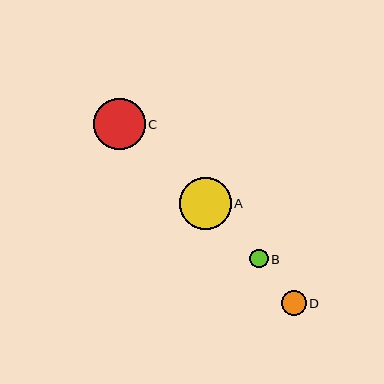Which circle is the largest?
Circle A is the largest with a size of approximately 52 pixels.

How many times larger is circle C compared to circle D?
Circle C is approximately 2.1 times the size of circle D.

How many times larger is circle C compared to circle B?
Circle C is approximately 2.8 times the size of circle B.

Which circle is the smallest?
Circle B is the smallest with a size of approximately 18 pixels.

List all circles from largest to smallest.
From largest to smallest: A, C, D, B.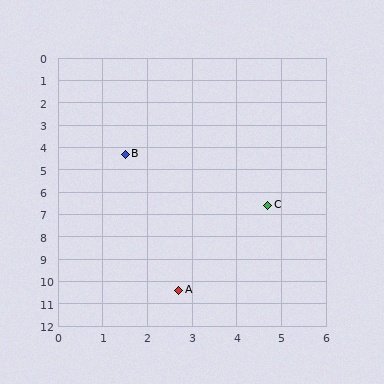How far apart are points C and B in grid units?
Points C and B are about 3.9 grid units apart.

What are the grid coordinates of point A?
Point A is at approximately (2.7, 10.4).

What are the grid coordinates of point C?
Point C is at approximately (4.7, 6.6).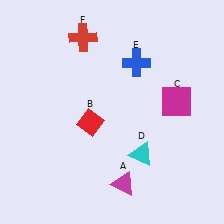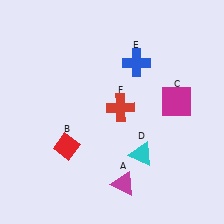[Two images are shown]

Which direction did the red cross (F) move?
The red cross (F) moved down.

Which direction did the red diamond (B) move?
The red diamond (B) moved down.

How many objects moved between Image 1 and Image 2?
2 objects moved between the two images.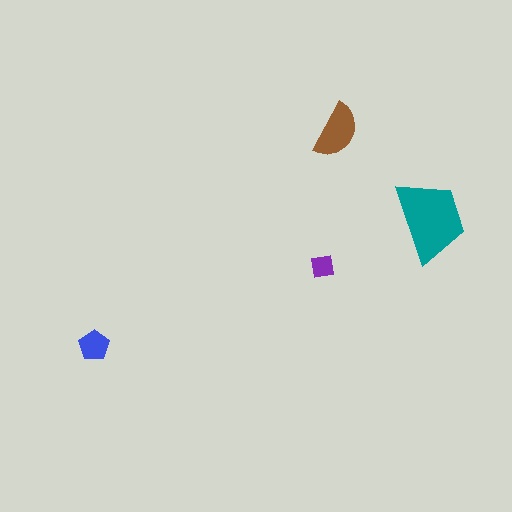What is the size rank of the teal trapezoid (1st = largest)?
1st.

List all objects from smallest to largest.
The purple square, the blue pentagon, the brown semicircle, the teal trapezoid.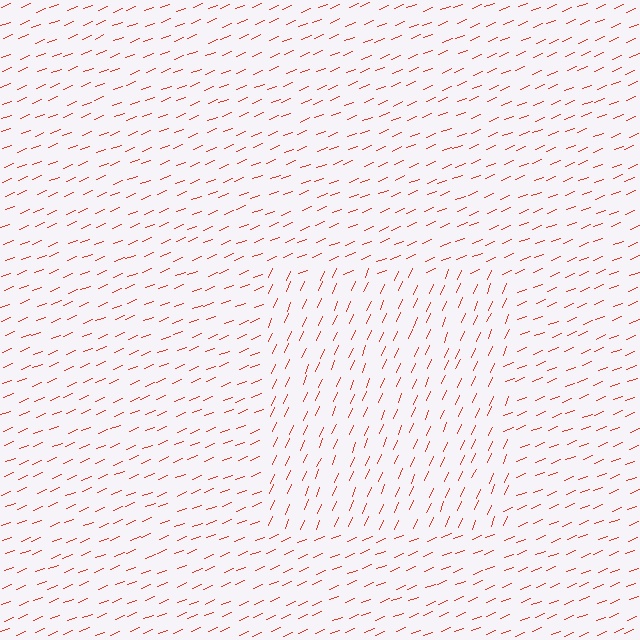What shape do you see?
I see a rectangle.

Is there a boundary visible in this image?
Yes, there is a texture boundary formed by a change in line orientation.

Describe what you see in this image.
The image is filled with small red line segments. A rectangle region in the image has lines oriented differently from the surrounding lines, creating a visible texture boundary.